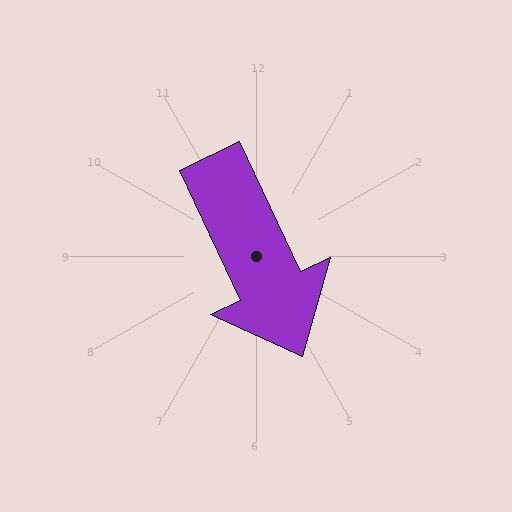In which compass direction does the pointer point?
Southeast.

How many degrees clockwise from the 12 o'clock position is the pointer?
Approximately 155 degrees.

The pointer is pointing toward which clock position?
Roughly 5 o'clock.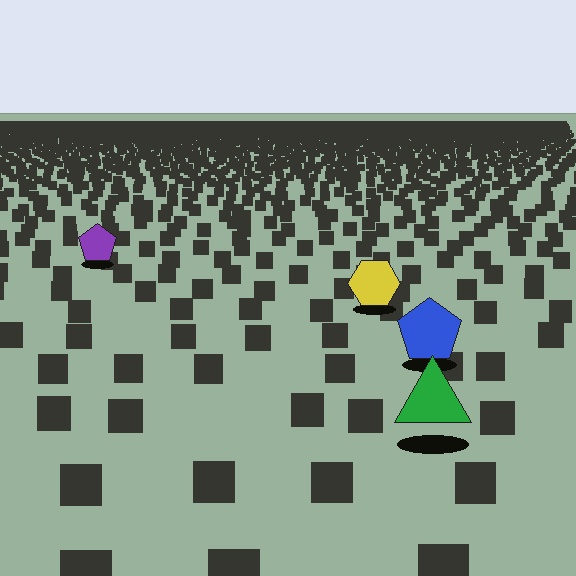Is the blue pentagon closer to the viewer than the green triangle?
No. The green triangle is closer — you can tell from the texture gradient: the ground texture is coarser near it.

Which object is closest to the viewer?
The green triangle is closest. The texture marks near it are larger and more spread out.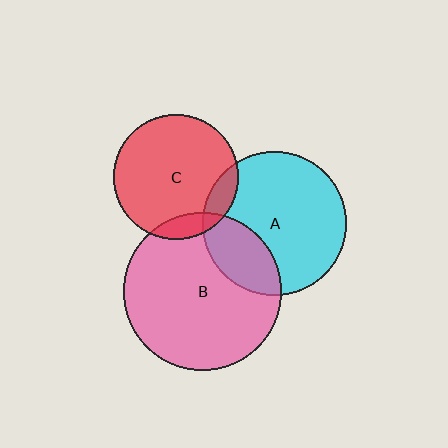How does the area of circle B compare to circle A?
Approximately 1.2 times.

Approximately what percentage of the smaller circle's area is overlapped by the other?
Approximately 10%.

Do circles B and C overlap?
Yes.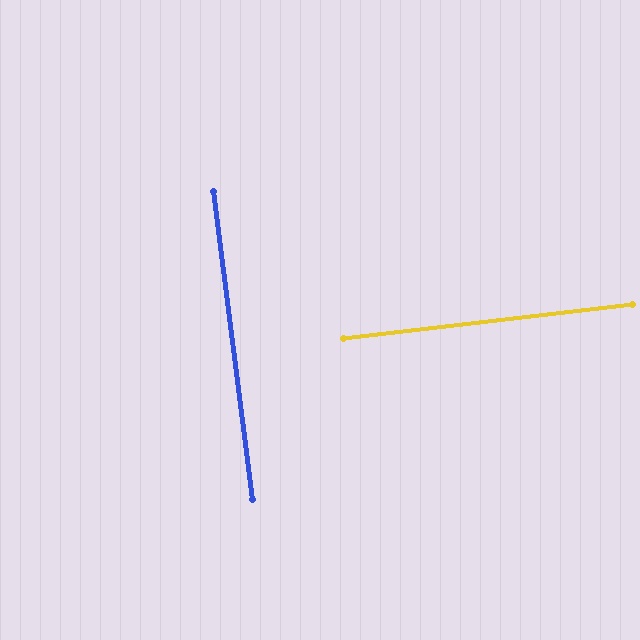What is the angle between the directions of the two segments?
Approximately 89 degrees.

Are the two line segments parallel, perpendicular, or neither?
Perpendicular — they meet at approximately 89°.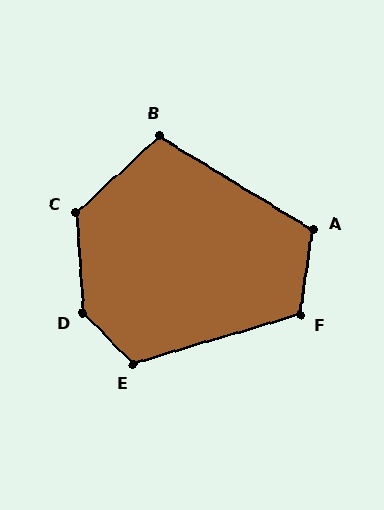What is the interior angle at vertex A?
Approximately 113 degrees (obtuse).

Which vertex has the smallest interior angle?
B, at approximately 106 degrees.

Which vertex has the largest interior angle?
D, at approximately 139 degrees.